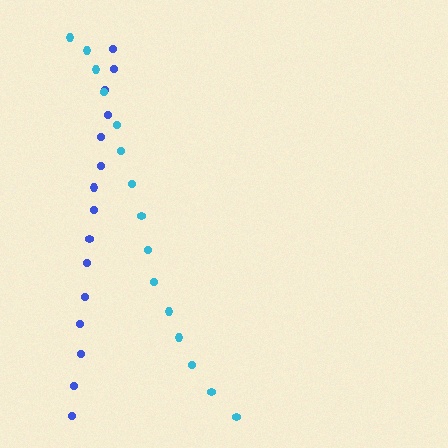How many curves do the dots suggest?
There are 2 distinct paths.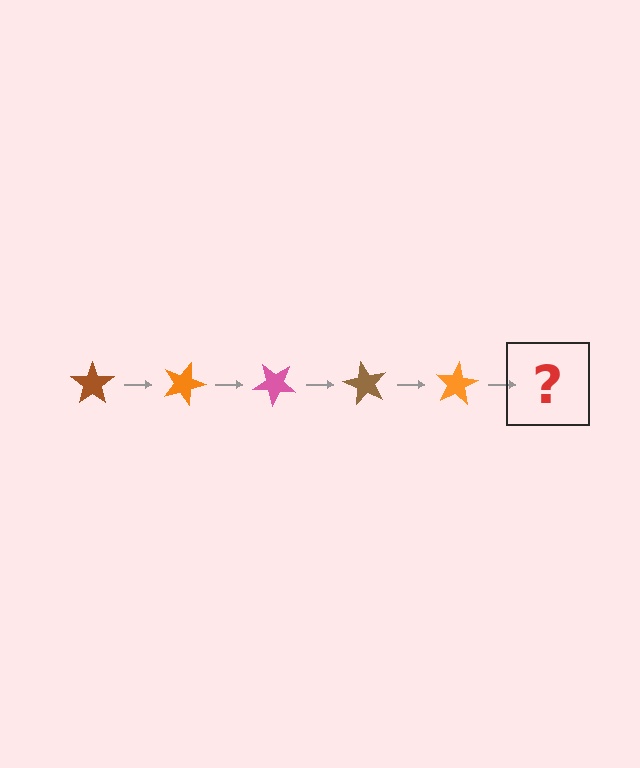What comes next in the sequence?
The next element should be a pink star, rotated 100 degrees from the start.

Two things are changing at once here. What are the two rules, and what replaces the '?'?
The two rules are that it rotates 20 degrees each step and the color cycles through brown, orange, and pink. The '?' should be a pink star, rotated 100 degrees from the start.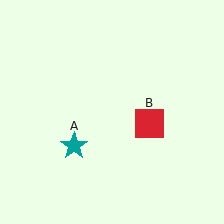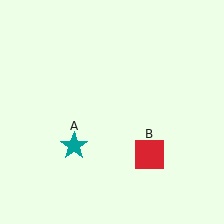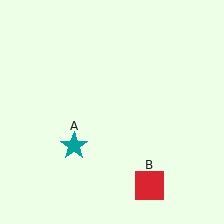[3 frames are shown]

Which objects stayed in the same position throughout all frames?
Teal star (object A) remained stationary.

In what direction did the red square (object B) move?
The red square (object B) moved down.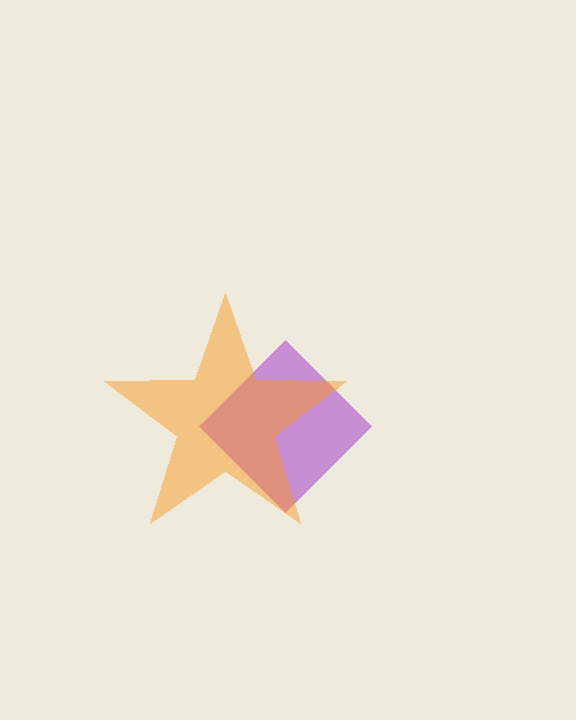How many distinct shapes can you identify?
There are 2 distinct shapes: a purple diamond, an orange star.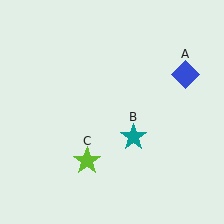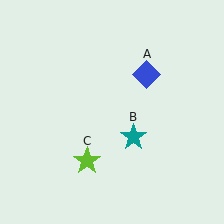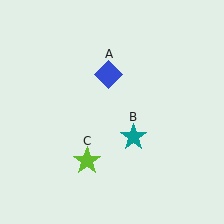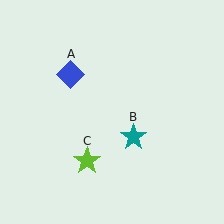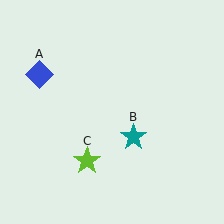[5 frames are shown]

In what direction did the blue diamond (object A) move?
The blue diamond (object A) moved left.